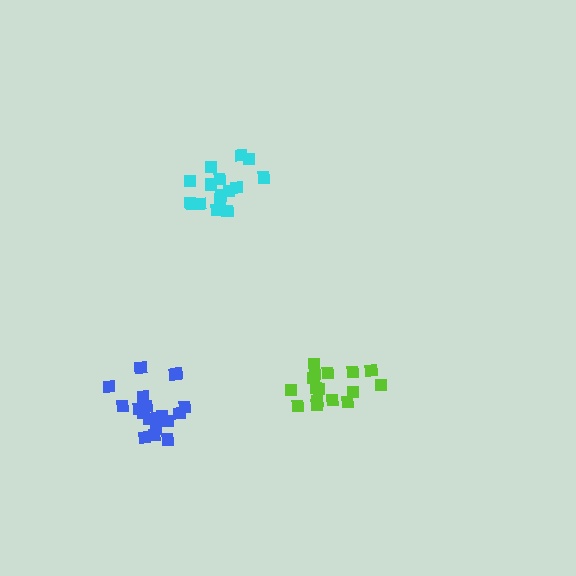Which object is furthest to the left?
The blue cluster is leftmost.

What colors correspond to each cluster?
The clusters are colored: lime, cyan, blue.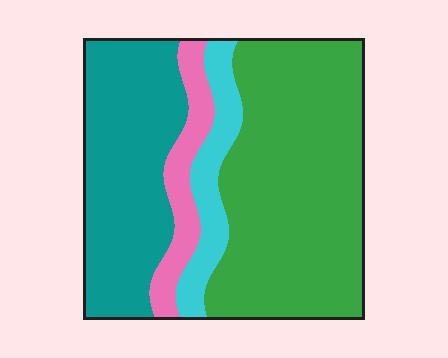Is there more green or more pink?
Green.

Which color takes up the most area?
Green, at roughly 50%.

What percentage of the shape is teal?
Teal covers 31% of the shape.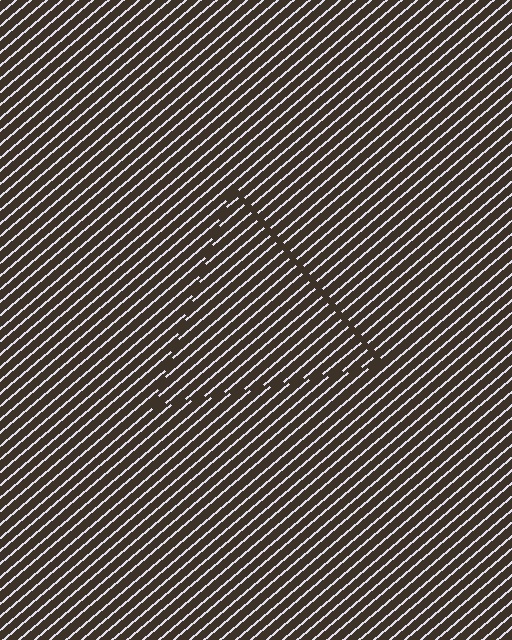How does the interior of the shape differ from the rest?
The interior of the shape contains the same grating, shifted by half a period — the contour is defined by the phase discontinuity where line-ends from the inner and outer gratings abut.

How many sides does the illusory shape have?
3 sides — the line-ends trace a triangle.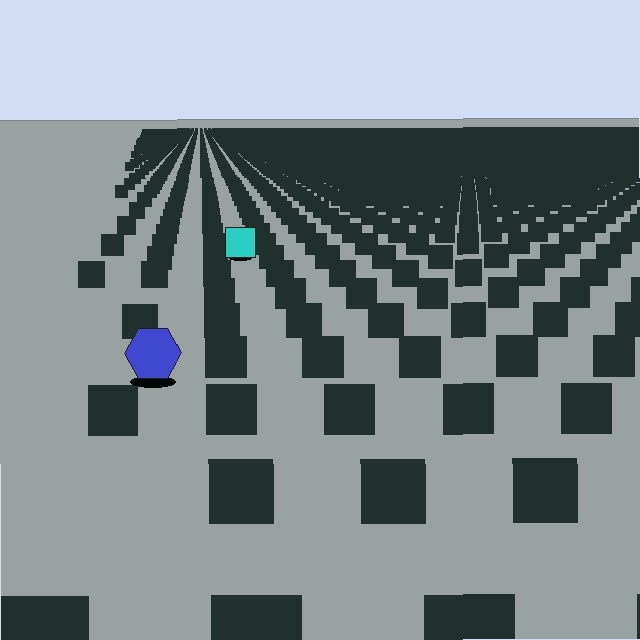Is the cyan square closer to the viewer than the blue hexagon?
No. The blue hexagon is closer — you can tell from the texture gradient: the ground texture is coarser near it.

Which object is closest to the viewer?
The blue hexagon is closest. The texture marks near it are larger and more spread out.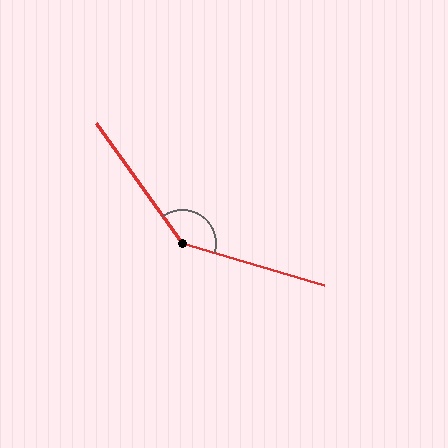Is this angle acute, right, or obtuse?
It is obtuse.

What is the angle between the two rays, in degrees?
Approximately 142 degrees.